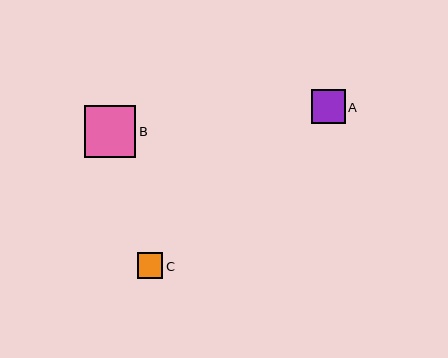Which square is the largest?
Square B is the largest with a size of approximately 52 pixels.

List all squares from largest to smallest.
From largest to smallest: B, A, C.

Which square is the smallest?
Square C is the smallest with a size of approximately 26 pixels.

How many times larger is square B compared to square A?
Square B is approximately 1.5 times the size of square A.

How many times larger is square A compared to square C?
Square A is approximately 1.3 times the size of square C.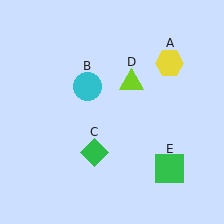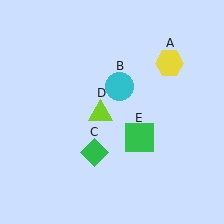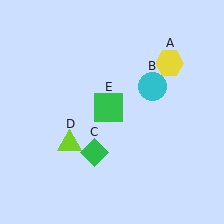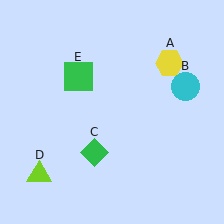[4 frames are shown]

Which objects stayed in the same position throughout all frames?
Yellow hexagon (object A) and green diamond (object C) remained stationary.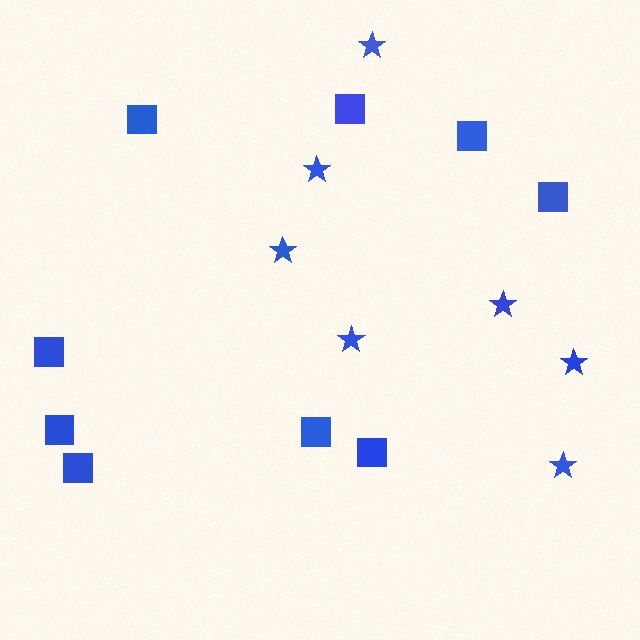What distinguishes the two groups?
There are 2 groups: one group of stars (7) and one group of squares (9).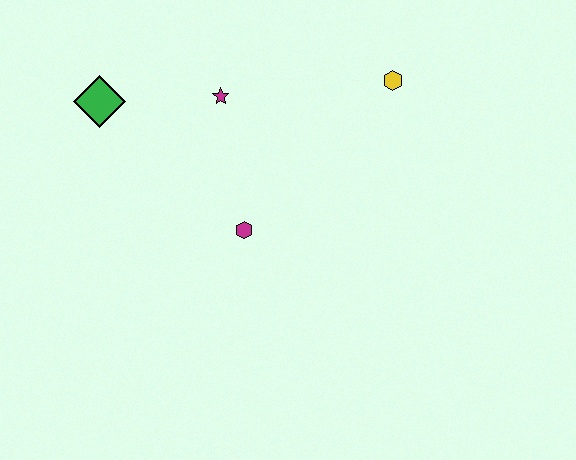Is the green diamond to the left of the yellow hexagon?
Yes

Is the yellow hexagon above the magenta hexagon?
Yes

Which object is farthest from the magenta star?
The yellow hexagon is farthest from the magenta star.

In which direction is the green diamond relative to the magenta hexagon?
The green diamond is to the left of the magenta hexagon.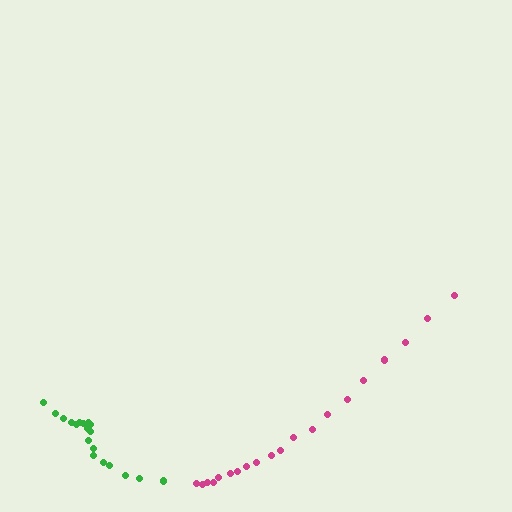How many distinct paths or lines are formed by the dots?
There are 2 distinct paths.